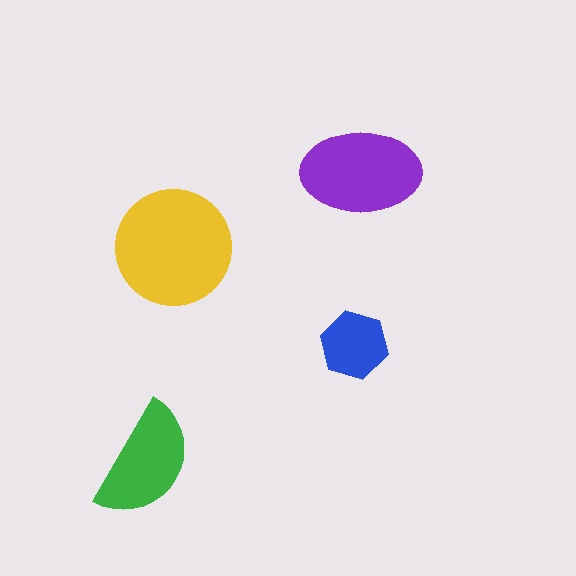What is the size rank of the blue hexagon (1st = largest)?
4th.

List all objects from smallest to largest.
The blue hexagon, the green semicircle, the purple ellipse, the yellow circle.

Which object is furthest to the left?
The green semicircle is leftmost.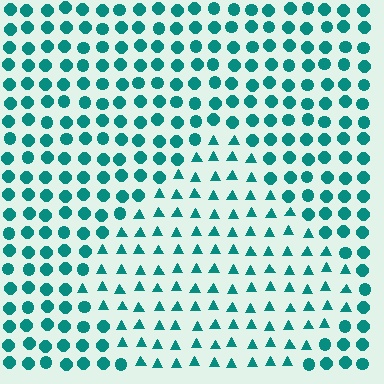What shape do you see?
I see a diamond.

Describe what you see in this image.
The image is filled with small teal elements arranged in a uniform grid. A diamond-shaped region contains triangles, while the surrounding area contains circles. The boundary is defined purely by the change in element shape.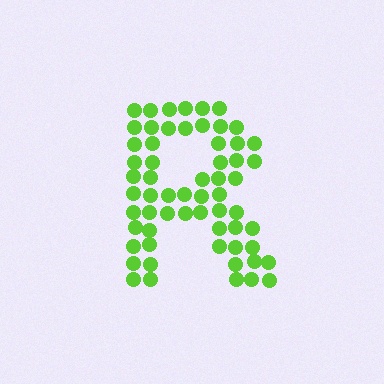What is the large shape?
The large shape is the letter R.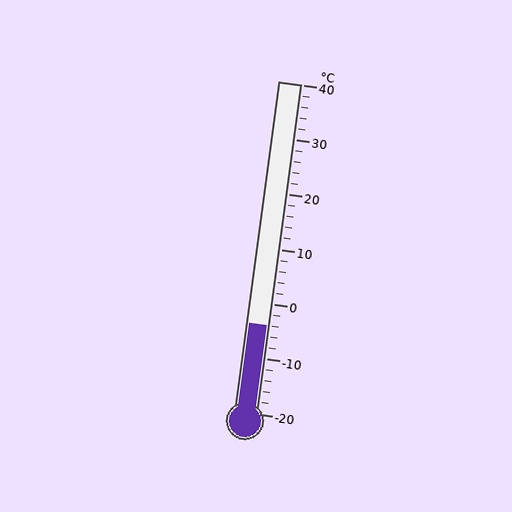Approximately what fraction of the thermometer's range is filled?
The thermometer is filled to approximately 25% of its range.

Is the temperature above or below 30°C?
The temperature is below 30°C.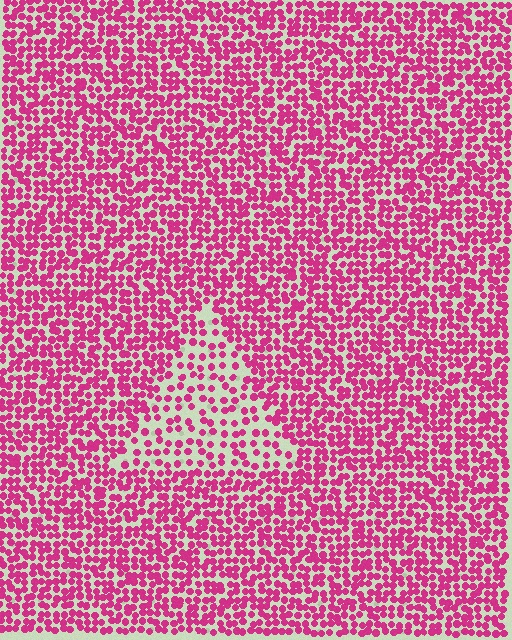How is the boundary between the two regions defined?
The boundary is defined by a change in element density (approximately 1.9x ratio). All elements are the same color, size, and shape.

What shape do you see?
I see a triangle.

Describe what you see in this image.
The image contains small magenta elements arranged at two different densities. A triangle-shaped region is visible where the elements are less densely packed than the surrounding area.